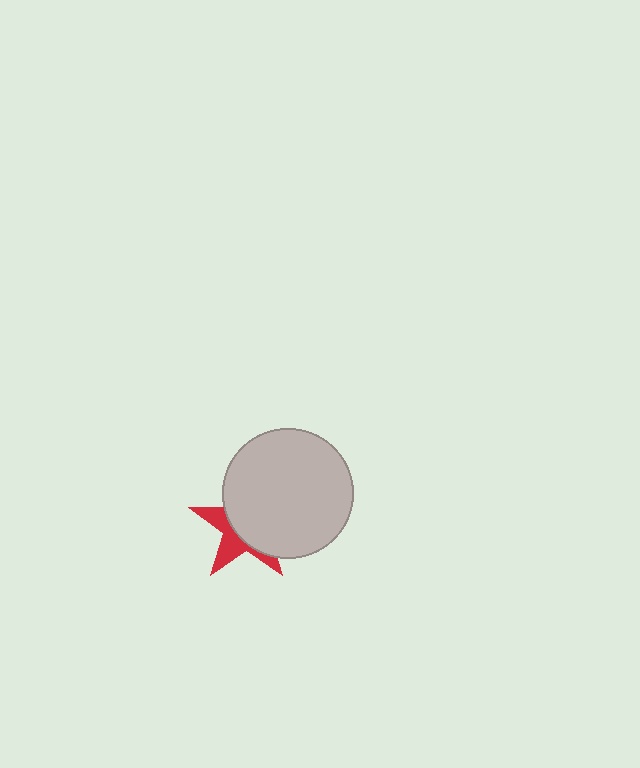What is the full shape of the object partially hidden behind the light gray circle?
The partially hidden object is a red star.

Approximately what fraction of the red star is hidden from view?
Roughly 62% of the red star is hidden behind the light gray circle.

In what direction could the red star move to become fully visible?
The red star could move toward the lower-left. That would shift it out from behind the light gray circle entirely.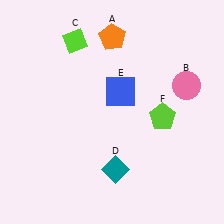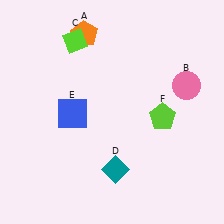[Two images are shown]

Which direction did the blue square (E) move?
The blue square (E) moved left.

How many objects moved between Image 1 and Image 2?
2 objects moved between the two images.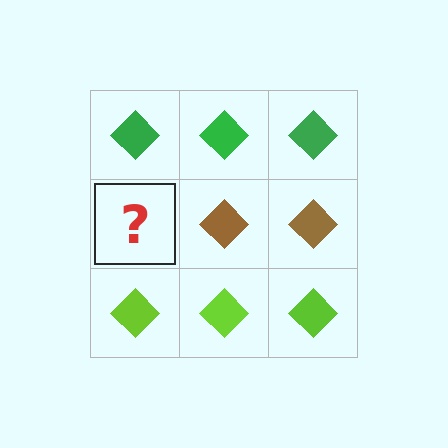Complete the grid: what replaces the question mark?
The question mark should be replaced with a brown diamond.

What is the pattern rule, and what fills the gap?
The rule is that each row has a consistent color. The gap should be filled with a brown diamond.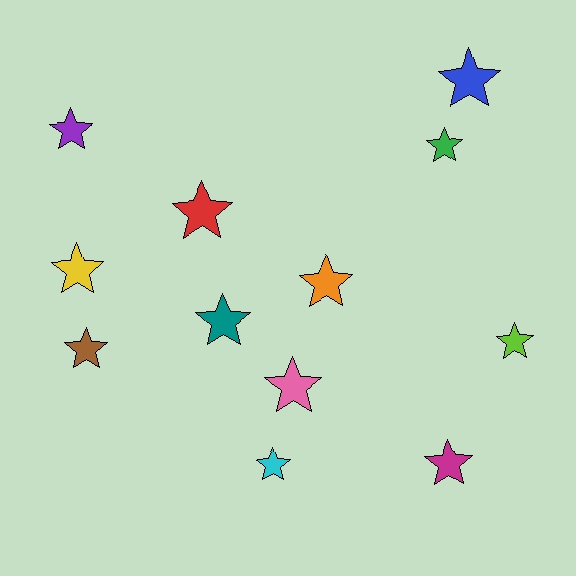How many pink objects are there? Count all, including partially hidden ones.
There is 1 pink object.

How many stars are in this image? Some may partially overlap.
There are 12 stars.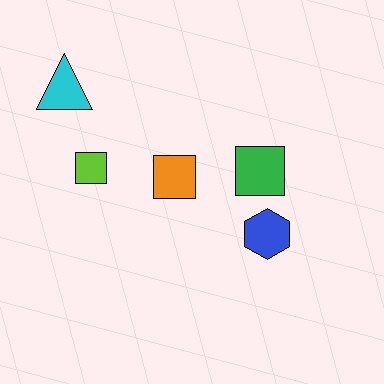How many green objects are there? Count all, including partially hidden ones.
There is 1 green object.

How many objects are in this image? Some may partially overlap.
There are 5 objects.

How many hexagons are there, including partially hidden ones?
There is 1 hexagon.